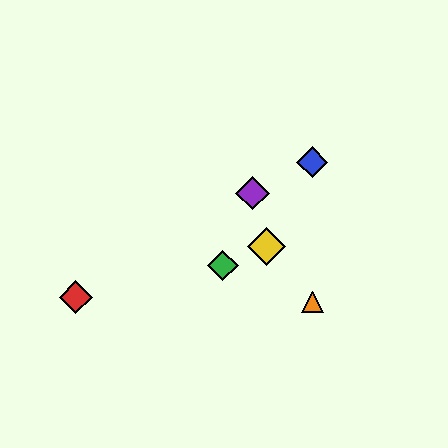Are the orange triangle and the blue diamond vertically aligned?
Yes, both are at x≈312.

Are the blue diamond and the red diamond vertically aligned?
No, the blue diamond is at x≈312 and the red diamond is at x≈76.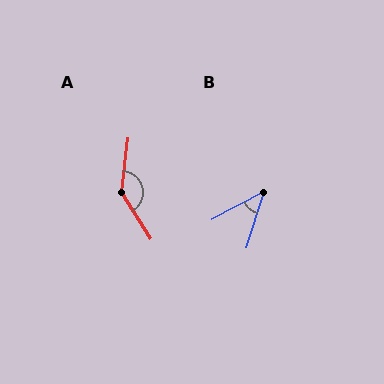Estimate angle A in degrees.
Approximately 141 degrees.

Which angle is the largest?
A, at approximately 141 degrees.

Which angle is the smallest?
B, at approximately 44 degrees.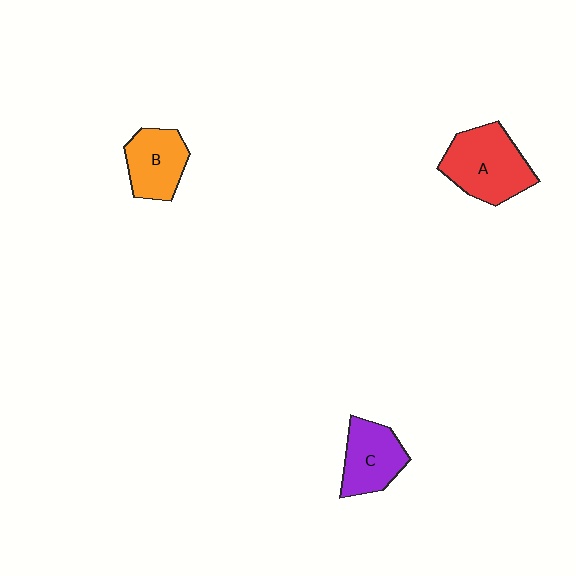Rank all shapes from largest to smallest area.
From largest to smallest: A (red), C (purple), B (orange).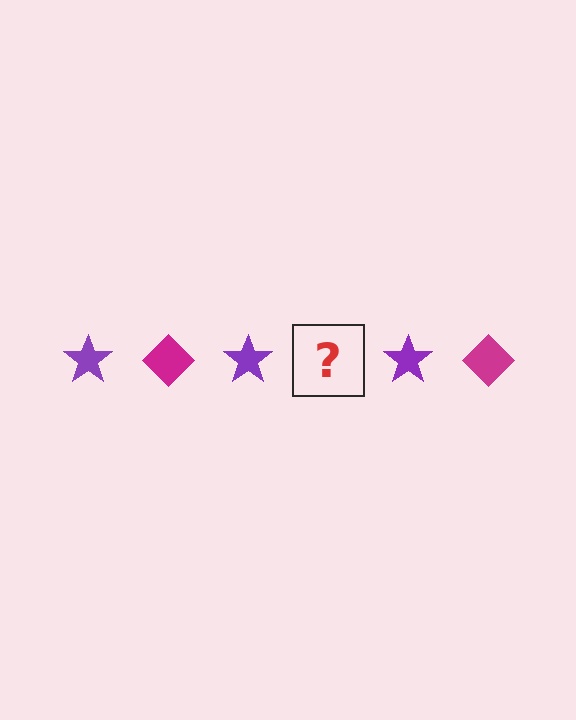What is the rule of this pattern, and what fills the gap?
The rule is that the pattern alternates between purple star and magenta diamond. The gap should be filled with a magenta diamond.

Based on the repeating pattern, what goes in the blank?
The blank should be a magenta diamond.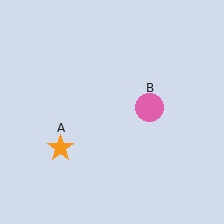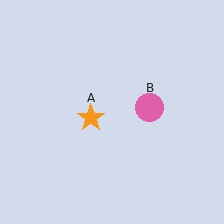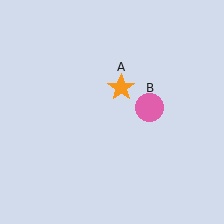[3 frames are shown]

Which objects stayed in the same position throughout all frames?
Pink circle (object B) remained stationary.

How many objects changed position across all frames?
1 object changed position: orange star (object A).